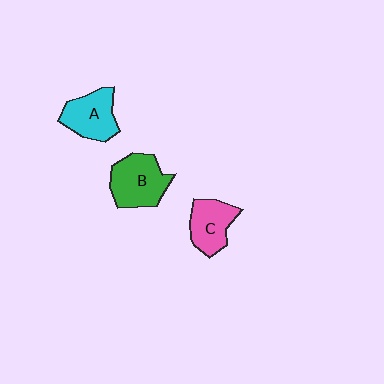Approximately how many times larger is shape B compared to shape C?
Approximately 1.3 times.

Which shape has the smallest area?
Shape C (pink).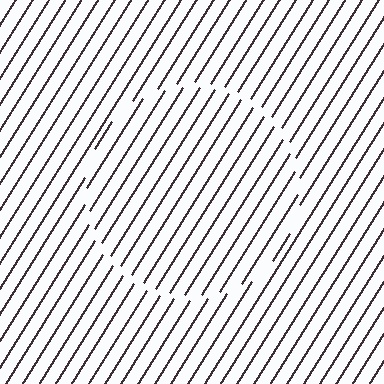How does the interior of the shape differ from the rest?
The interior of the shape contains the same grating, shifted by half a period — the contour is defined by the phase discontinuity where line-ends from the inner and outer gratings abut.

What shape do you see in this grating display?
An illusory circle. The interior of the shape contains the same grating, shifted by half a period — the contour is defined by the phase discontinuity where line-ends from the inner and outer gratings abut.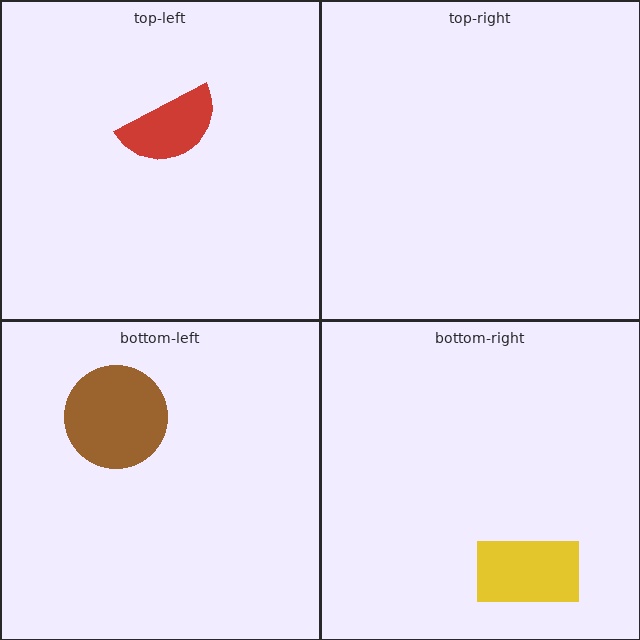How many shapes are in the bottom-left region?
1.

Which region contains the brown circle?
The bottom-left region.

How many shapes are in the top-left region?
1.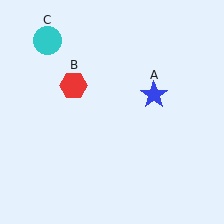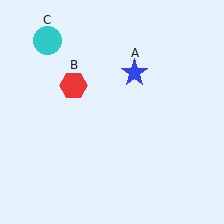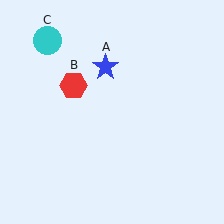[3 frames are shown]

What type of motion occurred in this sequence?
The blue star (object A) rotated counterclockwise around the center of the scene.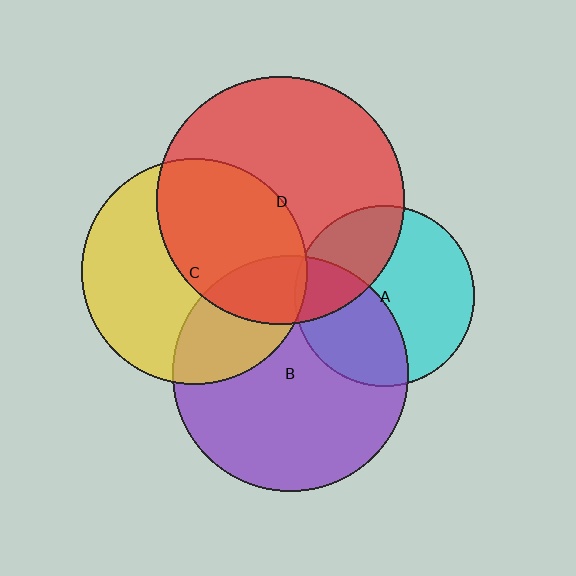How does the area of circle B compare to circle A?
Approximately 1.7 times.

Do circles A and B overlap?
Yes.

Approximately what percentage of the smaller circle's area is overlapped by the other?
Approximately 40%.